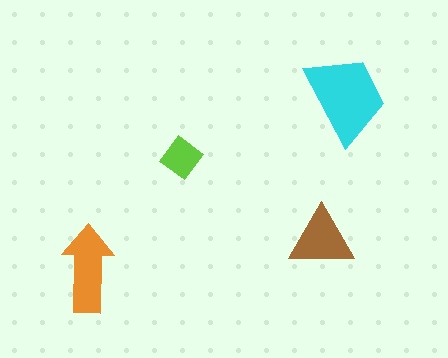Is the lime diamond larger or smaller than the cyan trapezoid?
Smaller.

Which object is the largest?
The cyan trapezoid.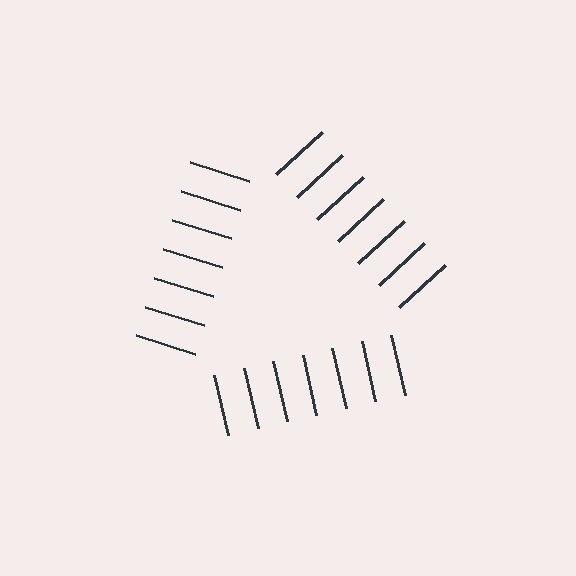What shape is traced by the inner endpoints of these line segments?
An illusory triangle — the line segments terminate on its edges but no continuous stroke is drawn.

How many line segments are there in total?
21 — 7 along each of the 3 edges.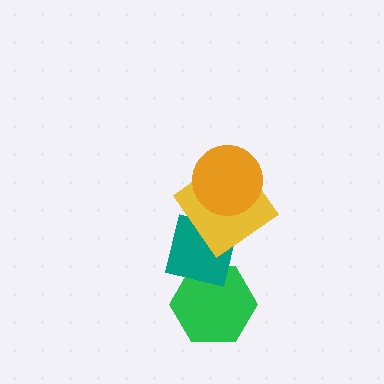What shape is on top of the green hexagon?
The teal square is on top of the green hexagon.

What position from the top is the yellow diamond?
The yellow diamond is 2nd from the top.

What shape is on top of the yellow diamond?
The orange circle is on top of the yellow diamond.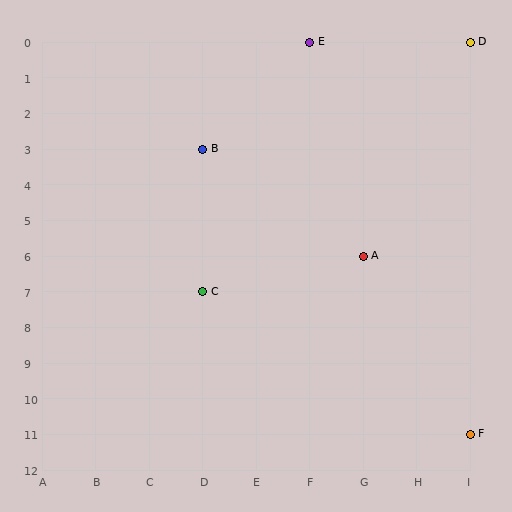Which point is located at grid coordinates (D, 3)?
Point B is at (D, 3).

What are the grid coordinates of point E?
Point E is at grid coordinates (F, 0).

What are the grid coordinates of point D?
Point D is at grid coordinates (I, 0).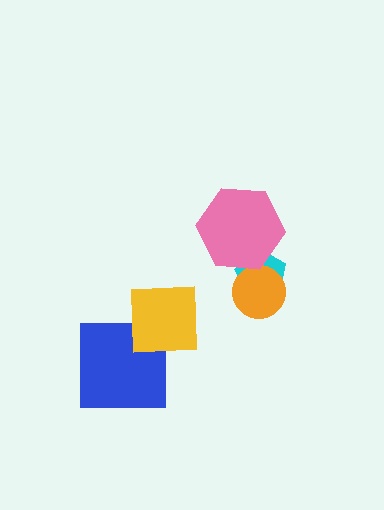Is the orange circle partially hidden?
No, no other shape covers it.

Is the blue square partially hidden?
Yes, it is partially covered by another shape.